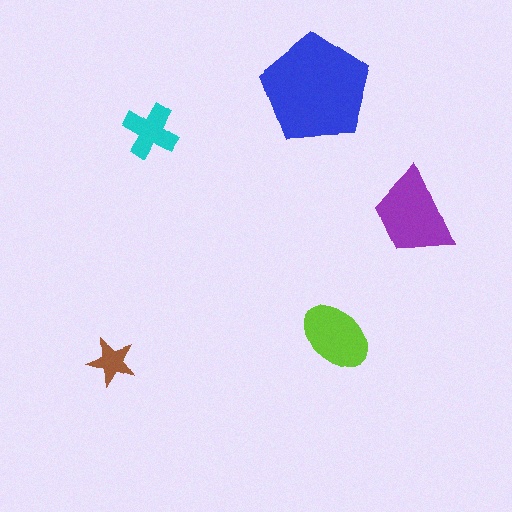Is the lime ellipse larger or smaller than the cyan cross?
Larger.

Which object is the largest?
The blue pentagon.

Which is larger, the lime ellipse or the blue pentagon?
The blue pentagon.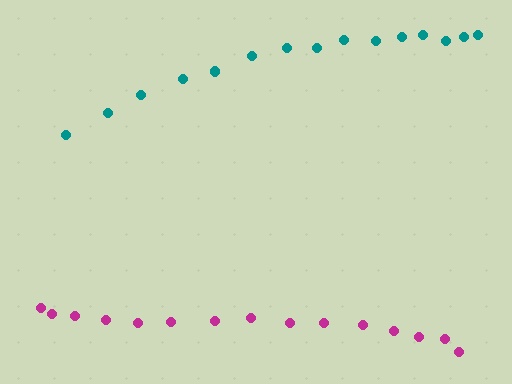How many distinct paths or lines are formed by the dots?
There are 2 distinct paths.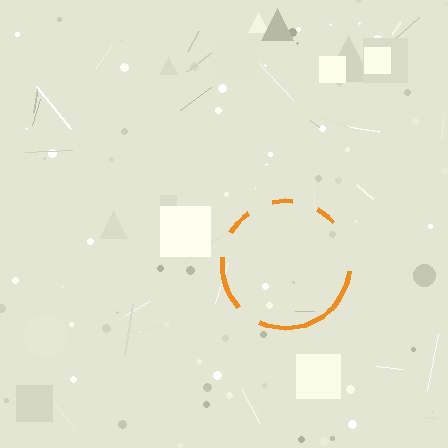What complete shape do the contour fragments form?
The contour fragments form a circle.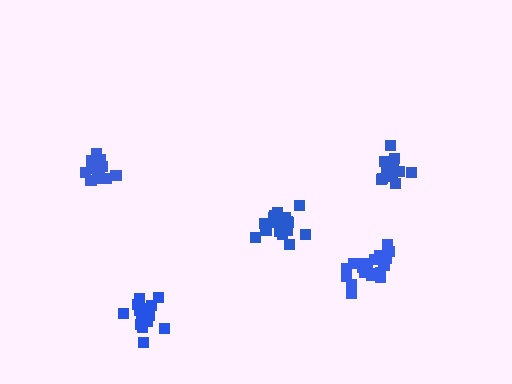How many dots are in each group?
Group 1: 20 dots, Group 2: 20 dots, Group 3: 16 dots, Group 4: 14 dots, Group 5: 14 dots (84 total).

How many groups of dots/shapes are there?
There are 5 groups.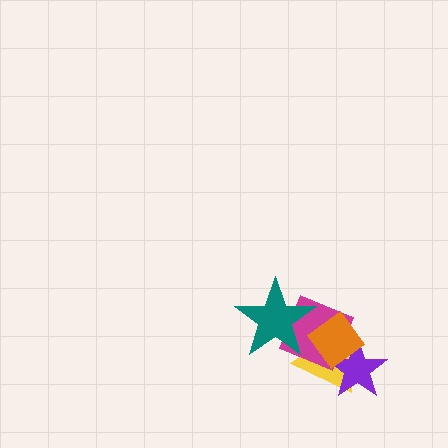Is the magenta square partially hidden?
Yes, it is partially covered by another shape.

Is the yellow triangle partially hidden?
Yes, it is partially covered by another shape.